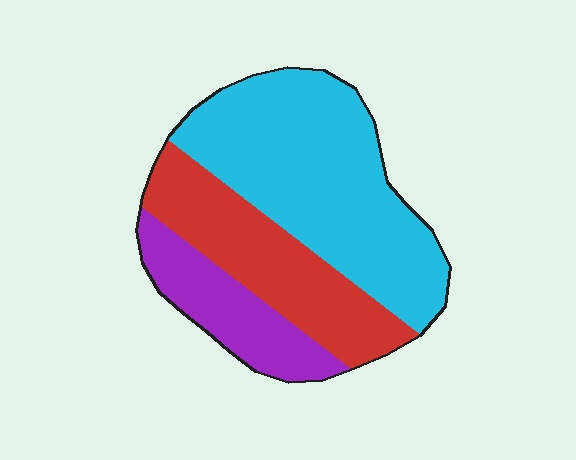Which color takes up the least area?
Purple, at roughly 20%.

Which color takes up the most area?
Cyan, at roughly 50%.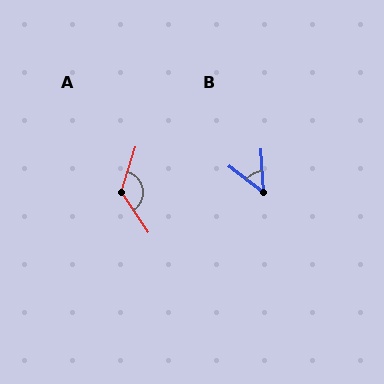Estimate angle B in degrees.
Approximately 49 degrees.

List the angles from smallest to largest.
B (49°), A (129°).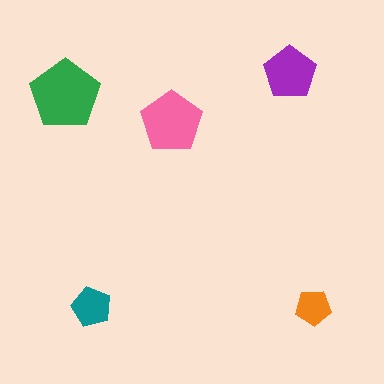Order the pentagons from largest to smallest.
the green one, the pink one, the purple one, the teal one, the orange one.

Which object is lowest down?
The orange pentagon is bottommost.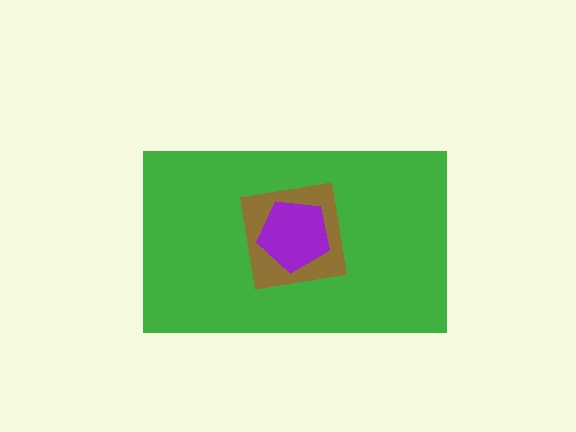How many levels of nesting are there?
3.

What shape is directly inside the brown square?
The purple pentagon.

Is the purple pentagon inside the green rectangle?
Yes.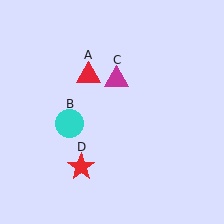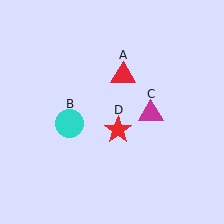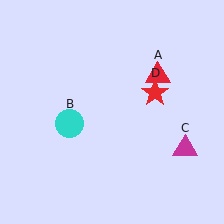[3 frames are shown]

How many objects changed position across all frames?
3 objects changed position: red triangle (object A), magenta triangle (object C), red star (object D).